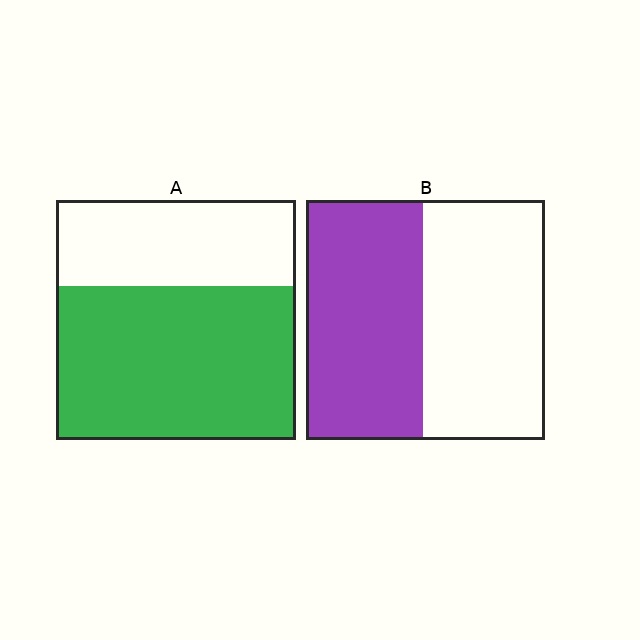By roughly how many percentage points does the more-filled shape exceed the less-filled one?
By roughly 15 percentage points (A over B).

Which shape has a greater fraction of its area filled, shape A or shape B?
Shape A.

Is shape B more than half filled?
Roughly half.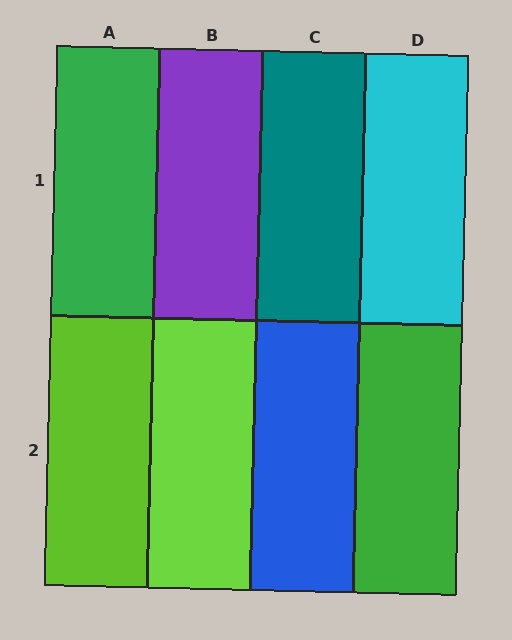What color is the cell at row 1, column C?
Teal.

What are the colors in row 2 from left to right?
Lime, lime, blue, green.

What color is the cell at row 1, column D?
Cyan.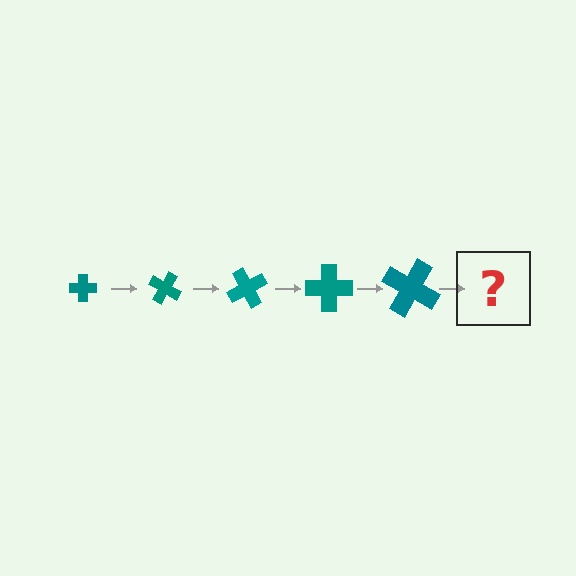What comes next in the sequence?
The next element should be a cross, larger than the previous one and rotated 150 degrees from the start.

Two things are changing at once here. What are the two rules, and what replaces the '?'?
The two rules are that the cross grows larger each step and it rotates 30 degrees each step. The '?' should be a cross, larger than the previous one and rotated 150 degrees from the start.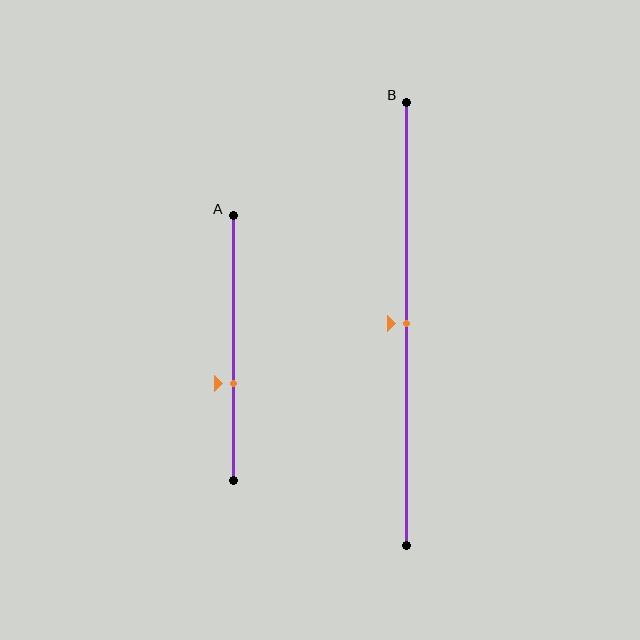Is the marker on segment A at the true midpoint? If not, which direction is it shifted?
No, the marker on segment A is shifted downward by about 13% of the segment length.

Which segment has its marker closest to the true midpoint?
Segment B has its marker closest to the true midpoint.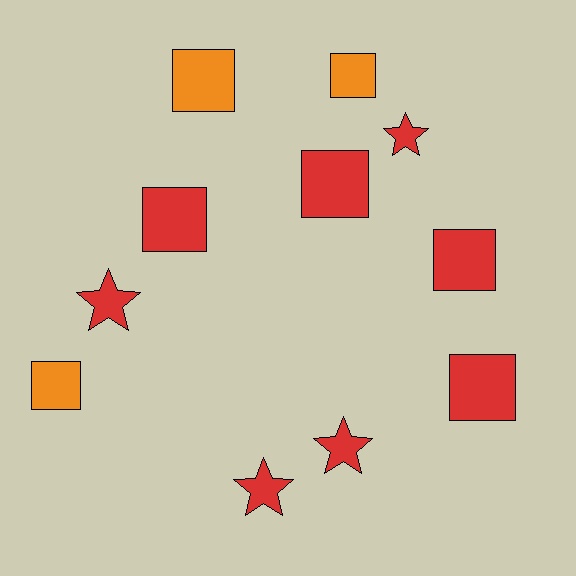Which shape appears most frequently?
Square, with 7 objects.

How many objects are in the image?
There are 11 objects.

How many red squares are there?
There are 4 red squares.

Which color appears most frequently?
Red, with 8 objects.